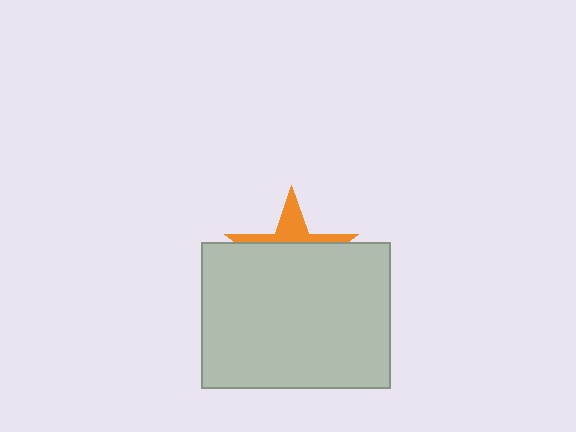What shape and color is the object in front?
The object in front is a light gray rectangle.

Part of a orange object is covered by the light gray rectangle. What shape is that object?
It is a star.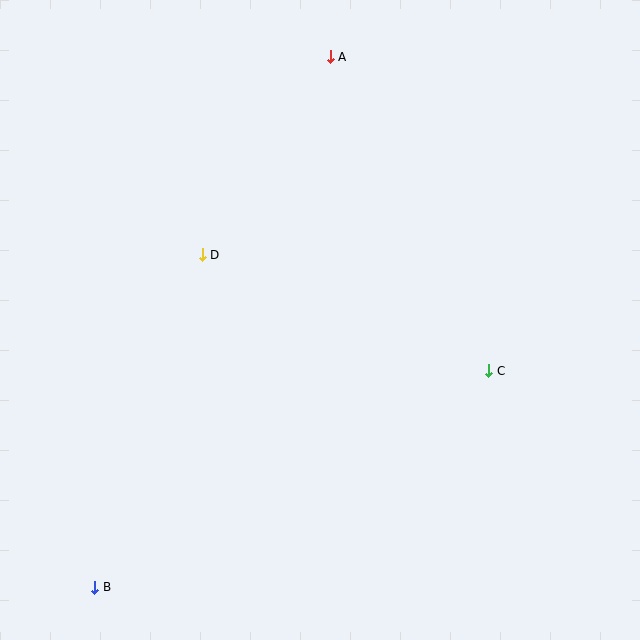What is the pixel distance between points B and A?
The distance between B and A is 580 pixels.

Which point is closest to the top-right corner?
Point A is closest to the top-right corner.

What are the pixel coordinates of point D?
Point D is at (202, 255).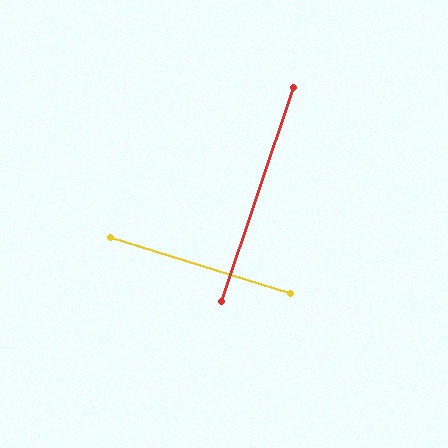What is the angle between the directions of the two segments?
Approximately 89 degrees.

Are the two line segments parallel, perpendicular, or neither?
Perpendicular — they meet at approximately 89°.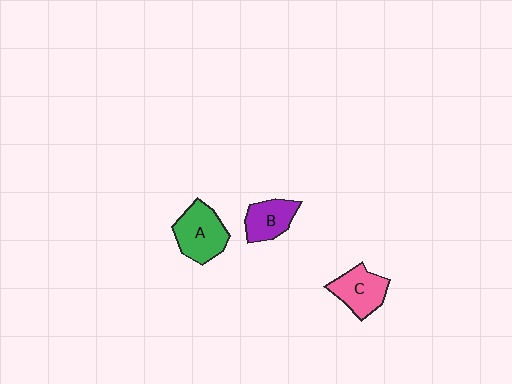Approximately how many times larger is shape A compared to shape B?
Approximately 1.3 times.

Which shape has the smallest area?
Shape B (purple).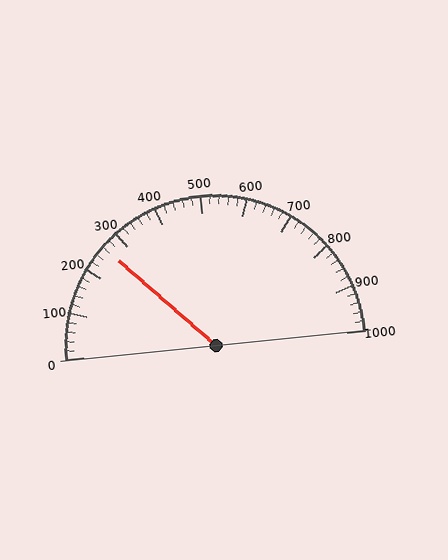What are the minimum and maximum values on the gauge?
The gauge ranges from 0 to 1000.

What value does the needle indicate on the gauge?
The needle indicates approximately 260.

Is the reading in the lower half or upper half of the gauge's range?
The reading is in the lower half of the range (0 to 1000).